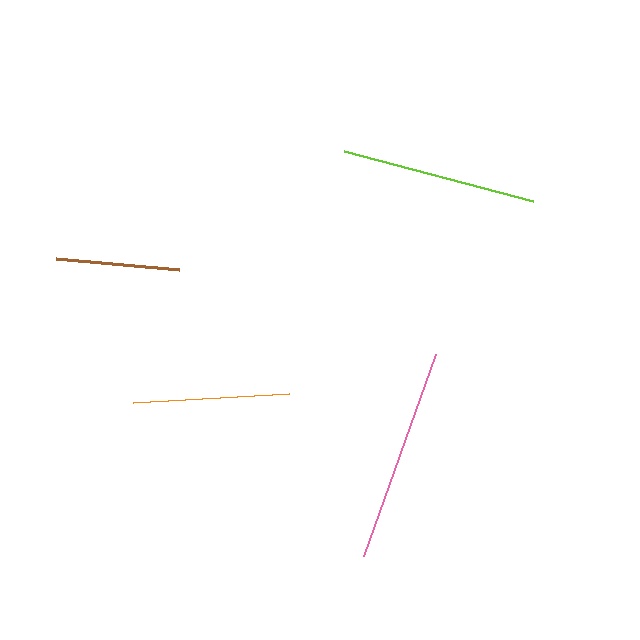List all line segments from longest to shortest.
From longest to shortest: pink, lime, orange, brown.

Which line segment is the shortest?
The brown line is the shortest at approximately 123 pixels.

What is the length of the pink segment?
The pink segment is approximately 214 pixels long.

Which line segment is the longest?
The pink line is the longest at approximately 214 pixels.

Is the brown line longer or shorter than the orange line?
The orange line is longer than the brown line.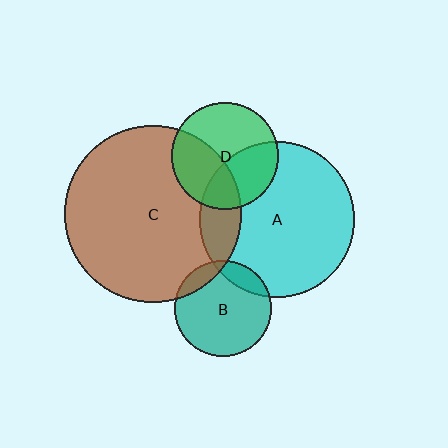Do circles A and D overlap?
Yes.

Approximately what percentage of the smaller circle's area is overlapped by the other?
Approximately 40%.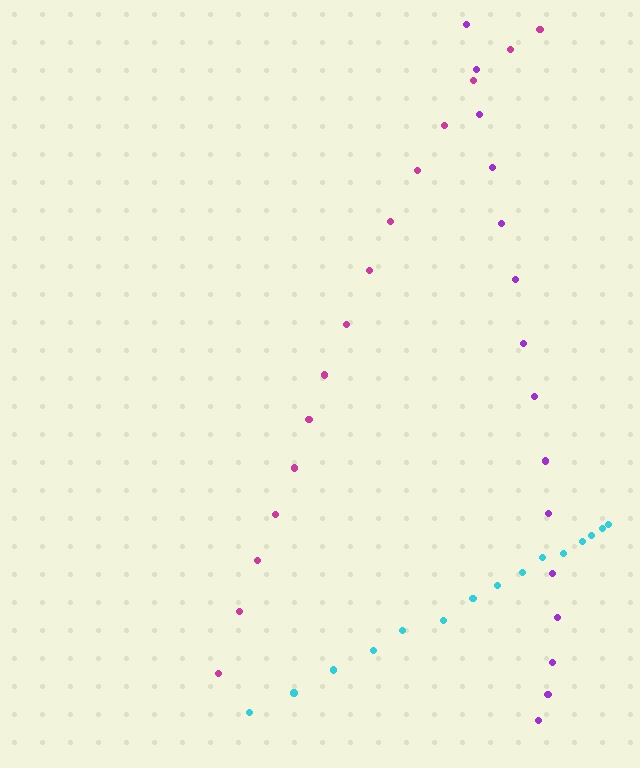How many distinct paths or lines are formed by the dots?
There are 3 distinct paths.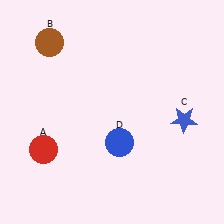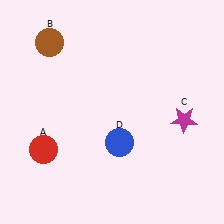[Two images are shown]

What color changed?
The star (C) changed from blue in Image 1 to magenta in Image 2.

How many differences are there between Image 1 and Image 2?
There is 1 difference between the two images.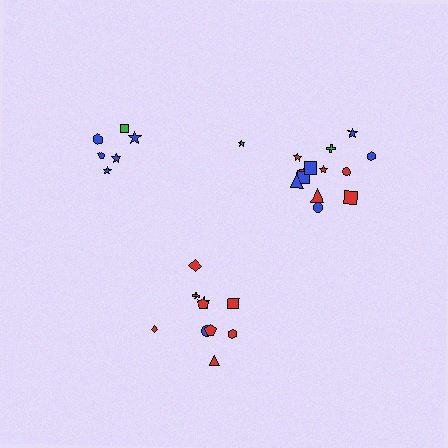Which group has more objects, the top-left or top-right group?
The top-right group.